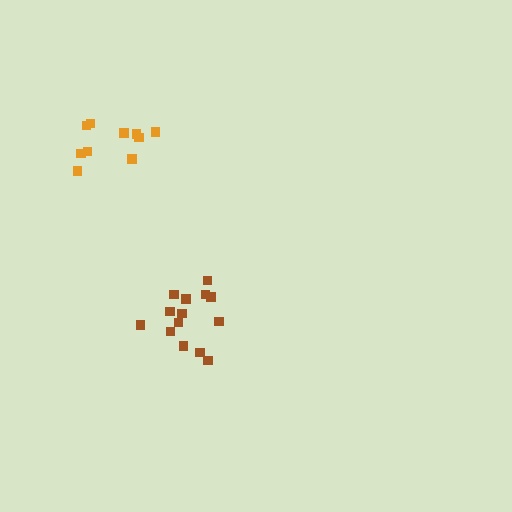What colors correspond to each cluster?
The clusters are colored: brown, orange.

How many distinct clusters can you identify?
There are 2 distinct clusters.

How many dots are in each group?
Group 1: 14 dots, Group 2: 10 dots (24 total).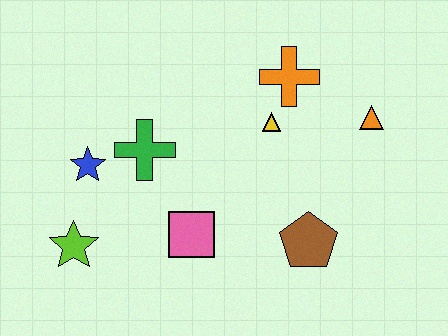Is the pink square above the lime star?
Yes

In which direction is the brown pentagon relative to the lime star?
The brown pentagon is to the right of the lime star.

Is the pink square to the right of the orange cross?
No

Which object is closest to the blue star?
The green cross is closest to the blue star.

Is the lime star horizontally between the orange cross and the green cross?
No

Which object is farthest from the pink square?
The orange triangle is farthest from the pink square.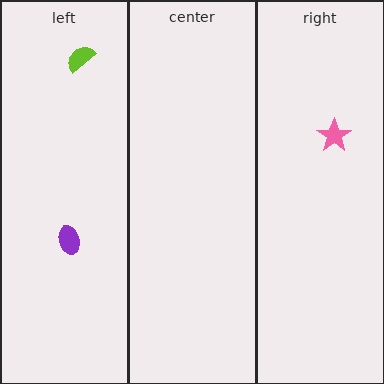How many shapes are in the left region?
2.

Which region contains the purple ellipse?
The left region.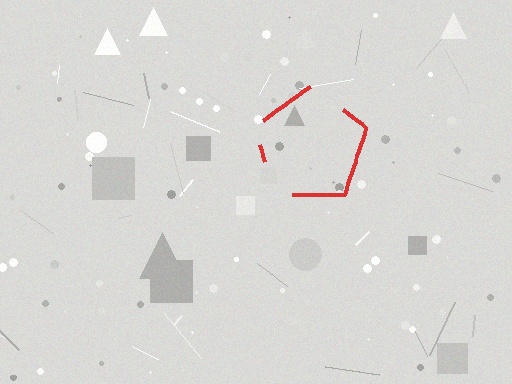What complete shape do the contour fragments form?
The contour fragments form a pentagon.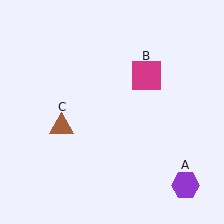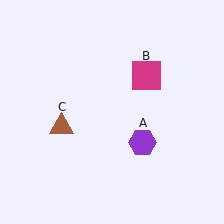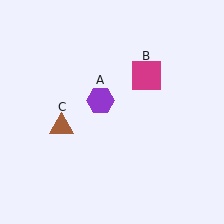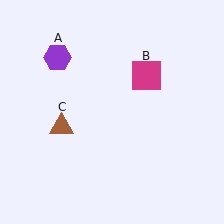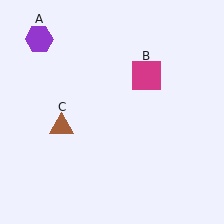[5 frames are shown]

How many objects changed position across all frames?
1 object changed position: purple hexagon (object A).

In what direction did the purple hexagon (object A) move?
The purple hexagon (object A) moved up and to the left.